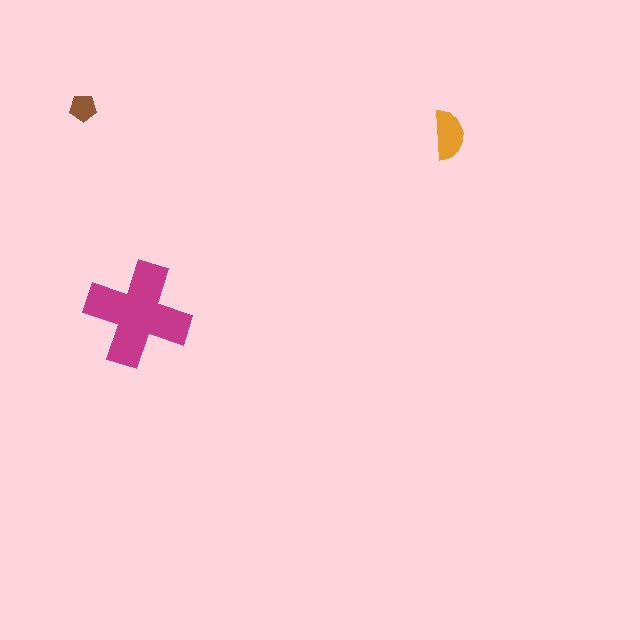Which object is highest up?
The brown pentagon is topmost.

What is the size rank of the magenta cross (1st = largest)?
1st.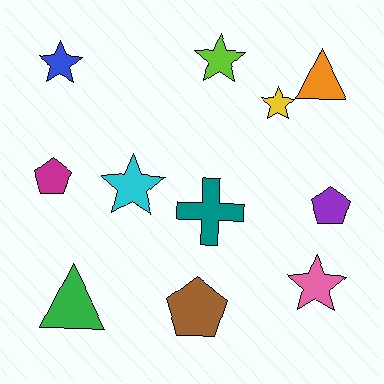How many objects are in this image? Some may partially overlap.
There are 11 objects.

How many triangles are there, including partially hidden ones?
There are 2 triangles.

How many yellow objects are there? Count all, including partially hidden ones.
There is 1 yellow object.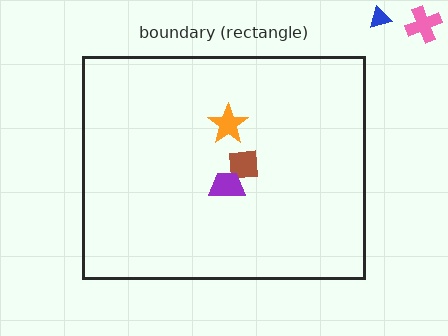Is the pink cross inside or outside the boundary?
Outside.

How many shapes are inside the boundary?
3 inside, 2 outside.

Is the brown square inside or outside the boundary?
Inside.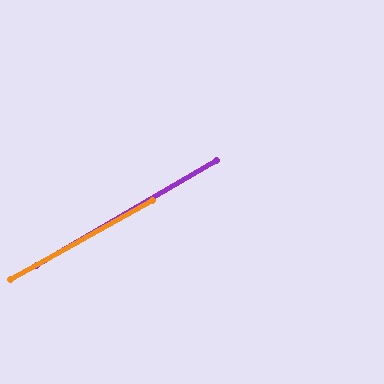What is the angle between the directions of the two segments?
Approximately 1 degree.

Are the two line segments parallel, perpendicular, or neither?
Parallel — their directions differ by only 1.0°.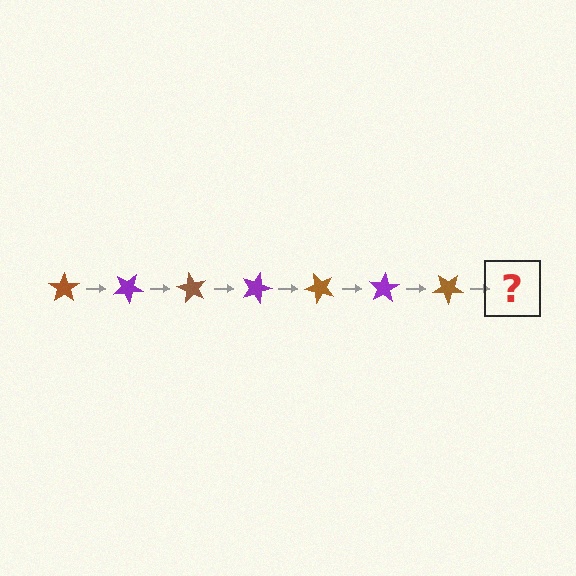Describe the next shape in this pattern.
It should be a purple star, rotated 210 degrees from the start.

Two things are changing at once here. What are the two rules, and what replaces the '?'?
The two rules are that it rotates 30 degrees each step and the color cycles through brown and purple. The '?' should be a purple star, rotated 210 degrees from the start.